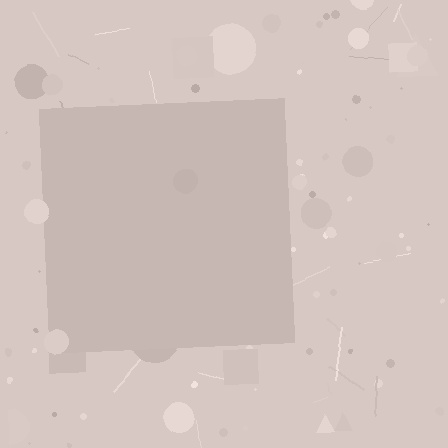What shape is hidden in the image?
A square is hidden in the image.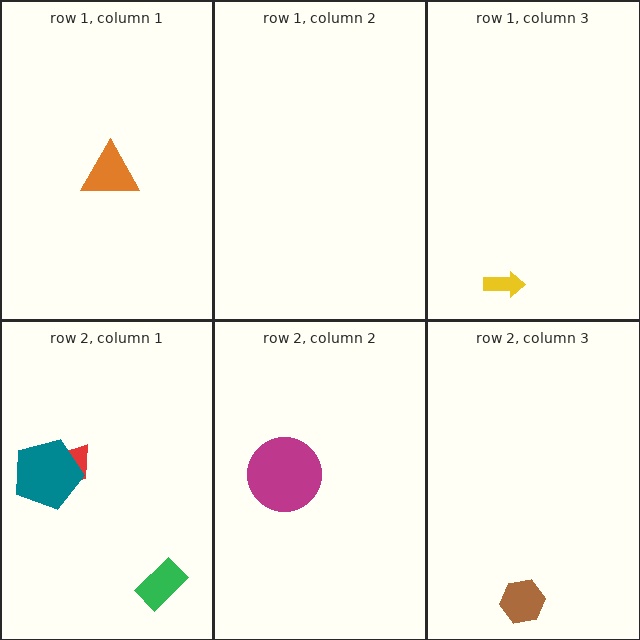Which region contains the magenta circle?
The row 2, column 2 region.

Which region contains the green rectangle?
The row 2, column 1 region.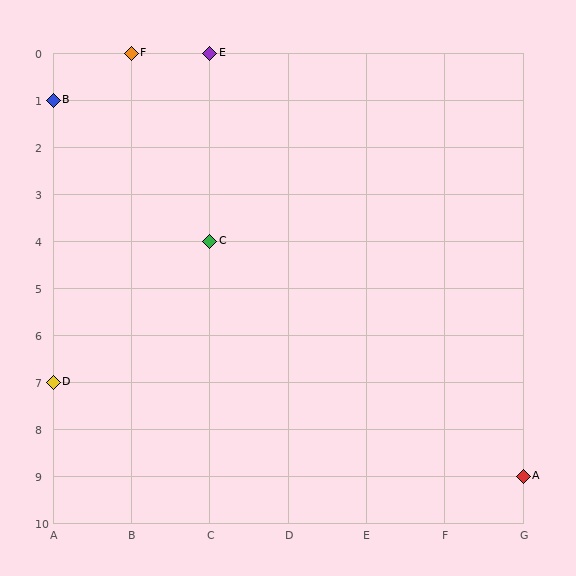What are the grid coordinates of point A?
Point A is at grid coordinates (G, 9).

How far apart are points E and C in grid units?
Points E and C are 4 rows apart.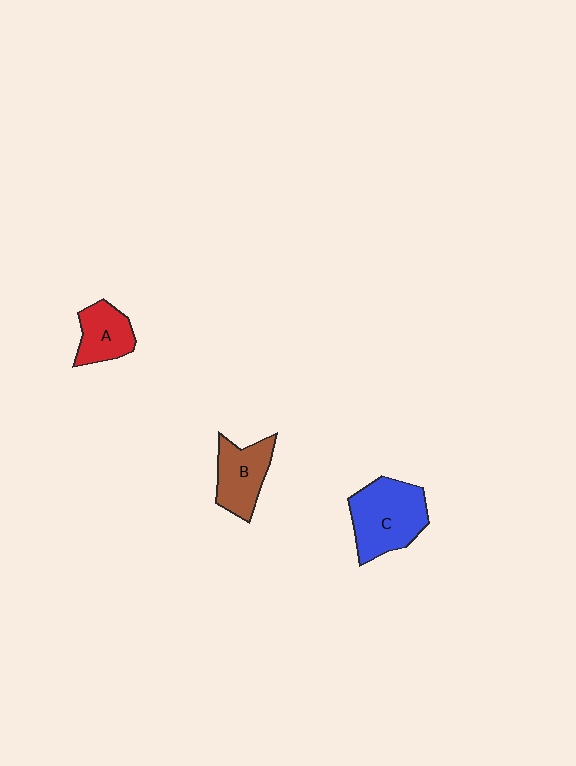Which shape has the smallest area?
Shape A (red).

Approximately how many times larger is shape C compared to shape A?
Approximately 1.7 times.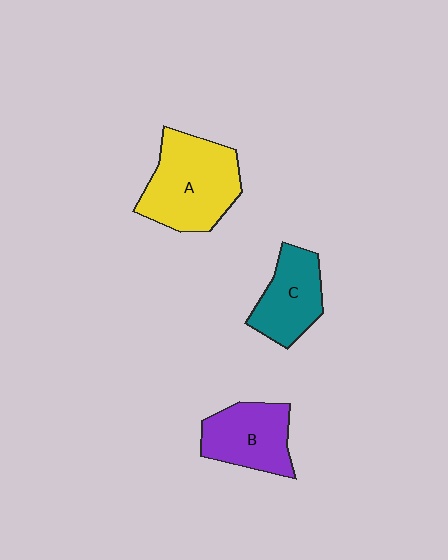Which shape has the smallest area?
Shape C (teal).